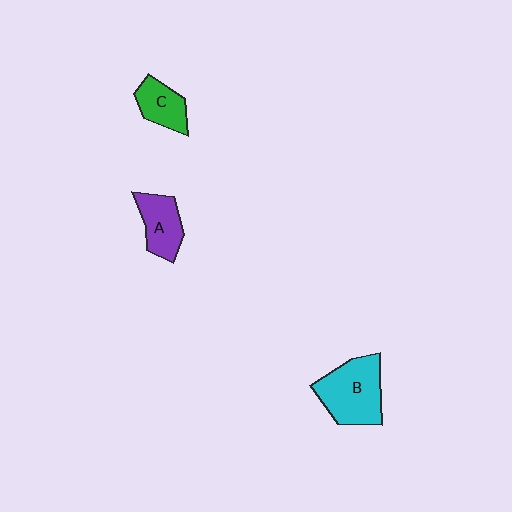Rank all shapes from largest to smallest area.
From largest to smallest: B (cyan), A (purple), C (green).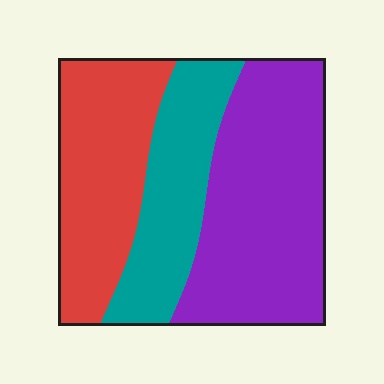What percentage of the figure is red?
Red takes up between a quarter and a half of the figure.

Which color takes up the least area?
Teal, at roughly 25%.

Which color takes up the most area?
Purple, at roughly 45%.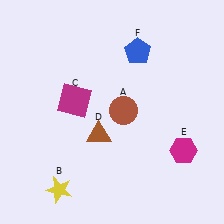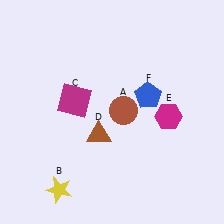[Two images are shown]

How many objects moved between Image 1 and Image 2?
2 objects moved between the two images.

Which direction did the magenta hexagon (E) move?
The magenta hexagon (E) moved up.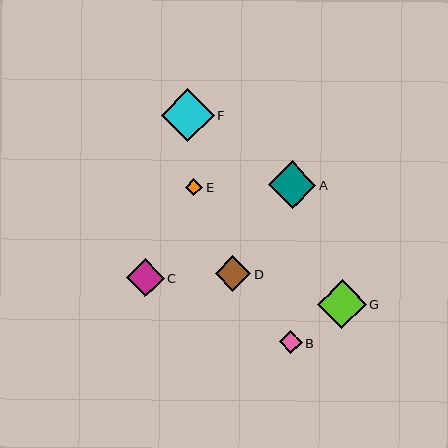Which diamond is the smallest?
Diamond E is the smallest with a size of approximately 18 pixels.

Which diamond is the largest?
Diamond F is the largest with a size of approximately 53 pixels.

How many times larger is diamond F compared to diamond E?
Diamond F is approximately 3.0 times the size of diamond E.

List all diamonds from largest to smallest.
From largest to smallest: F, G, A, C, D, B, E.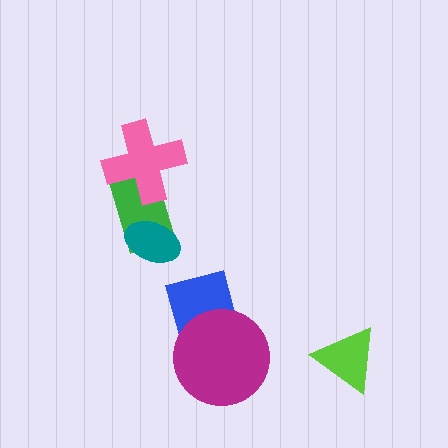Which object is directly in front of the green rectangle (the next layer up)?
The teal ellipse is directly in front of the green rectangle.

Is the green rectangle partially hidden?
Yes, it is partially covered by another shape.